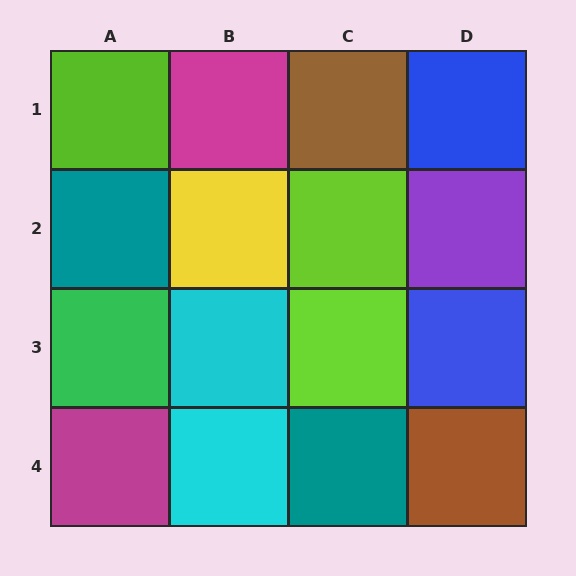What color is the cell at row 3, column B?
Cyan.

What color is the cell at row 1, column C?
Brown.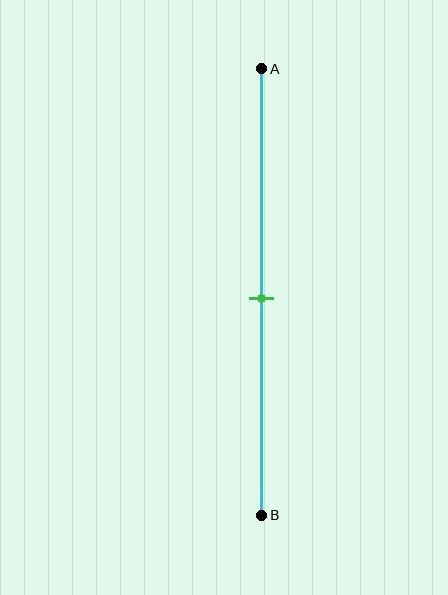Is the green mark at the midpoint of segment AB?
Yes, the mark is approximately at the midpoint.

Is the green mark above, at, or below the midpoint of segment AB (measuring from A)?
The green mark is approximately at the midpoint of segment AB.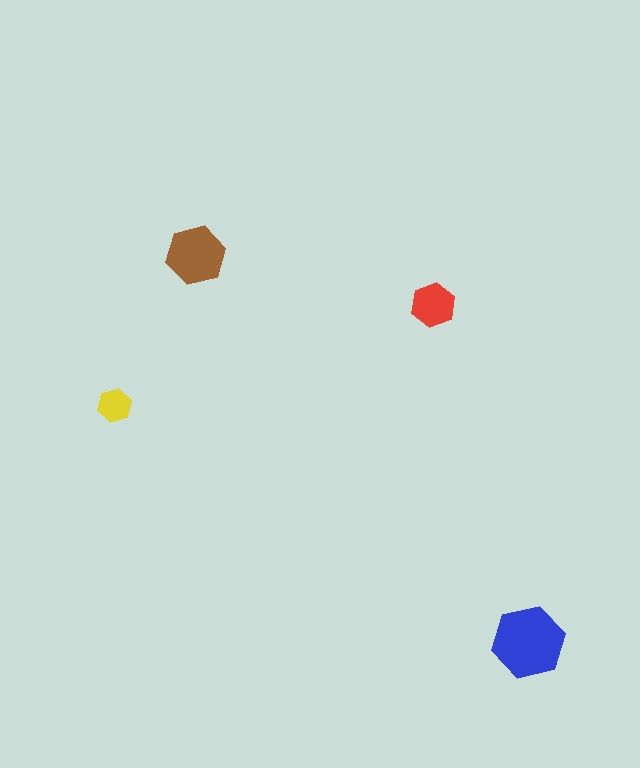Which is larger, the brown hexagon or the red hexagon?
The brown one.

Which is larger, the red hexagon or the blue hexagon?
The blue one.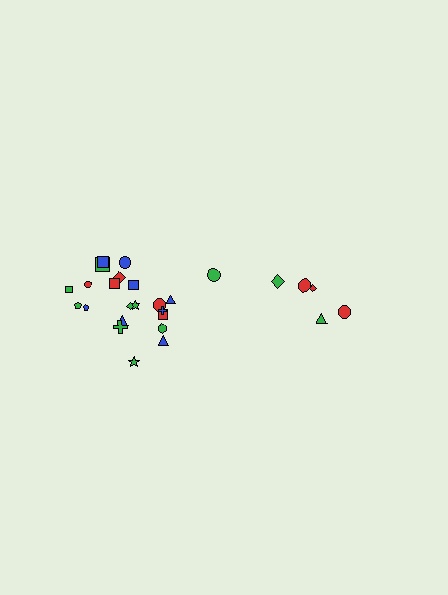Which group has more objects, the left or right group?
The left group.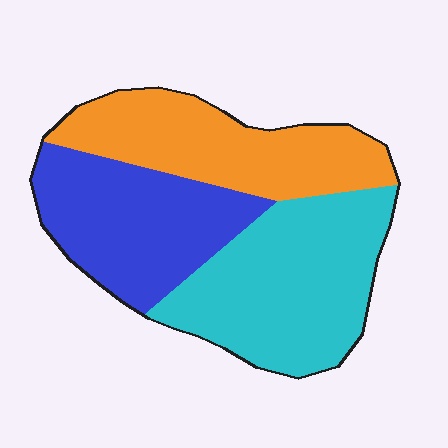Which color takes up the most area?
Cyan, at roughly 40%.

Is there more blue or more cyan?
Cyan.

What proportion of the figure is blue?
Blue covers roughly 30% of the figure.